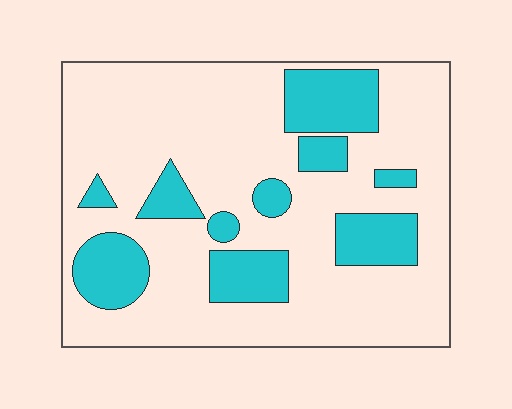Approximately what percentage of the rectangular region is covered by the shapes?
Approximately 25%.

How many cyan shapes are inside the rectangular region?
10.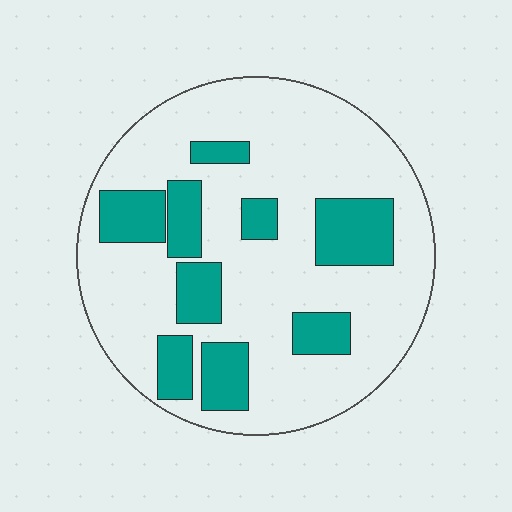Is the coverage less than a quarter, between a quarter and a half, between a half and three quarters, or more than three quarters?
Between a quarter and a half.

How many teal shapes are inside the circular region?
9.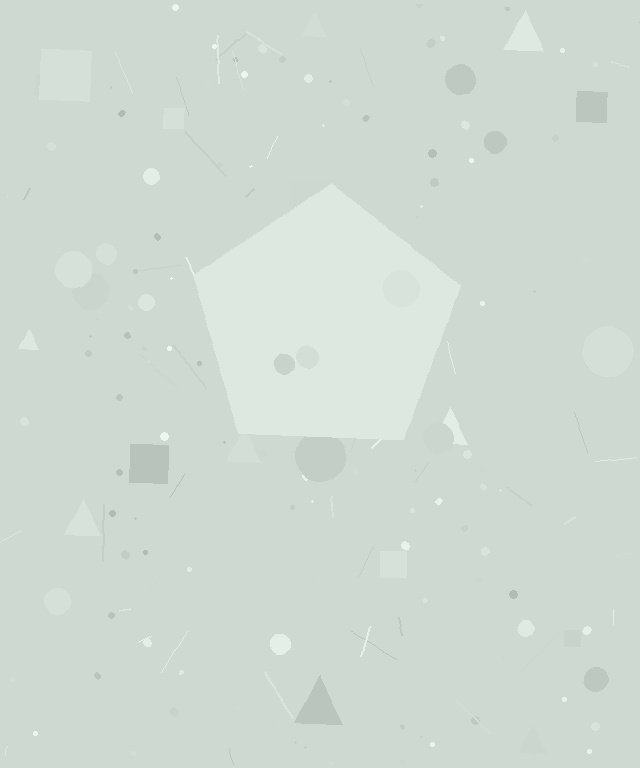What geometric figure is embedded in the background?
A pentagon is embedded in the background.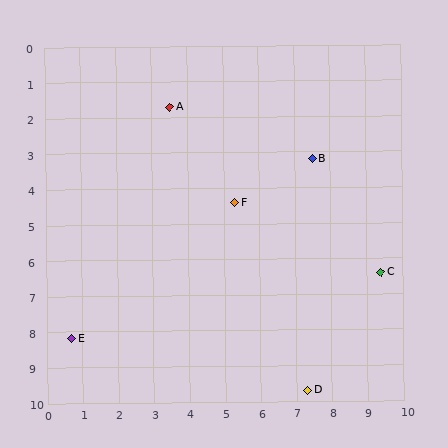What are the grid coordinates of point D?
Point D is at approximately (7.3, 9.7).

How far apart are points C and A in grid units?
Points C and A are about 7.5 grid units apart.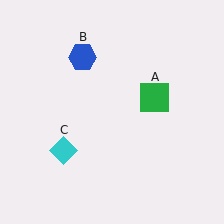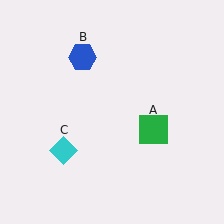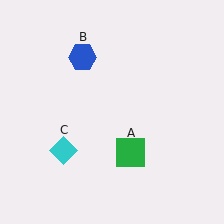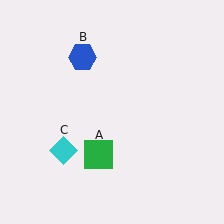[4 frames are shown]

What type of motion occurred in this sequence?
The green square (object A) rotated clockwise around the center of the scene.